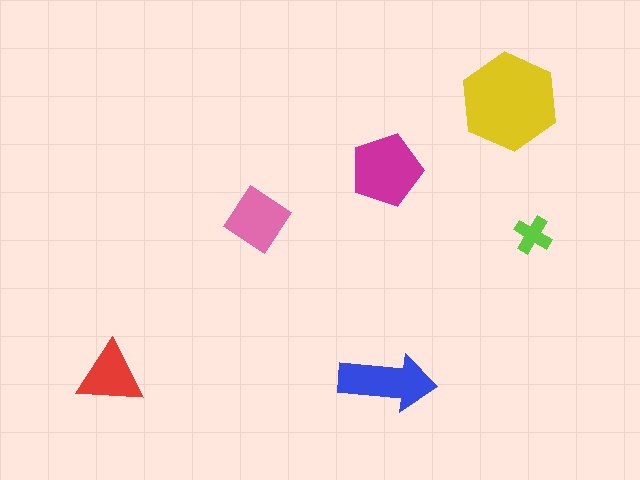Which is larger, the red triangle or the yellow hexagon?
The yellow hexagon.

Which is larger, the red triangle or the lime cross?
The red triangle.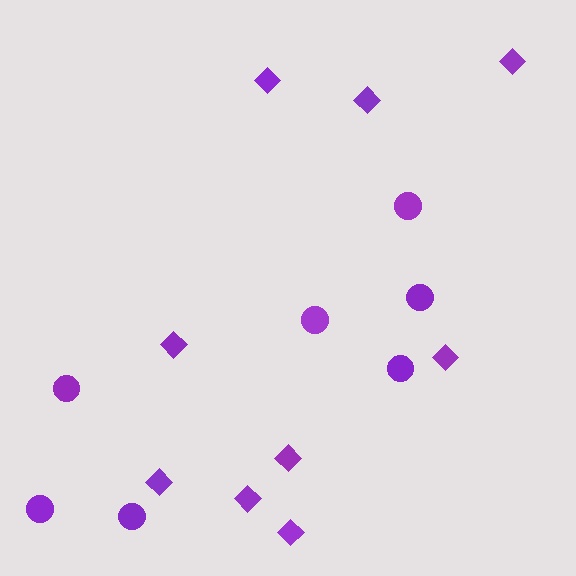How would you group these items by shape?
There are 2 groups: one group of diamonds (9) and one group of circles (7).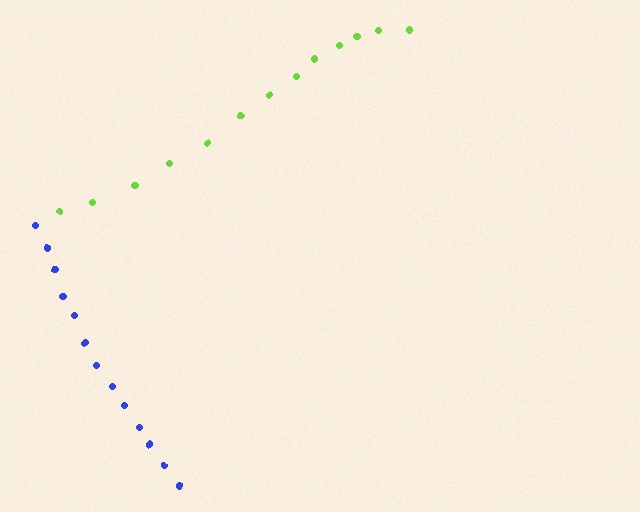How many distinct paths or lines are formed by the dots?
There are 2 distinct paths.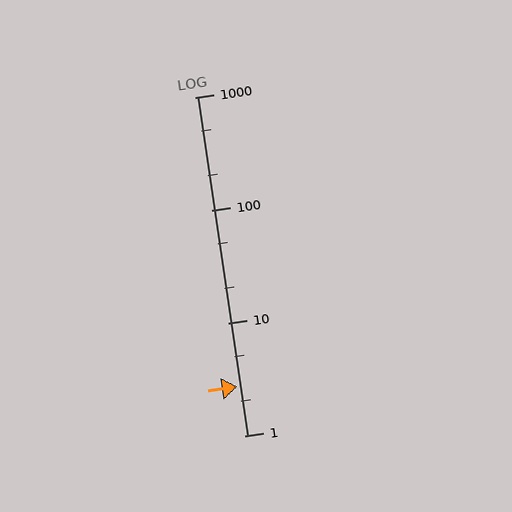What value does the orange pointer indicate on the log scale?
The pointer indicates approximately 2.7.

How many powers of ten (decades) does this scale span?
The scale spans 3 decades, from 1 to 1000.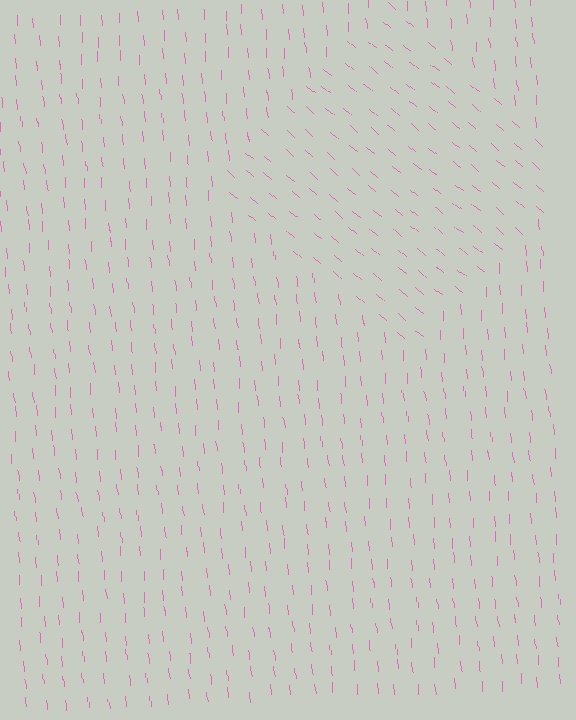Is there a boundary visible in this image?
Yes, there is a texture boundary formed by a change in line orientation.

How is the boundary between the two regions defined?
The boundary is defined purely by a change in line orientation (approximately 45 degrees difference). All lines are the same color and thickness.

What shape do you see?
I see a diamond.